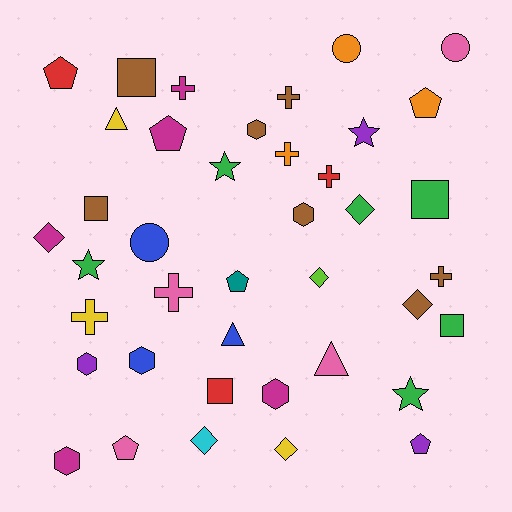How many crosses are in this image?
There are 7 crosses.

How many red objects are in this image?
There are 3 red objects.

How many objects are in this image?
There are 40 objects.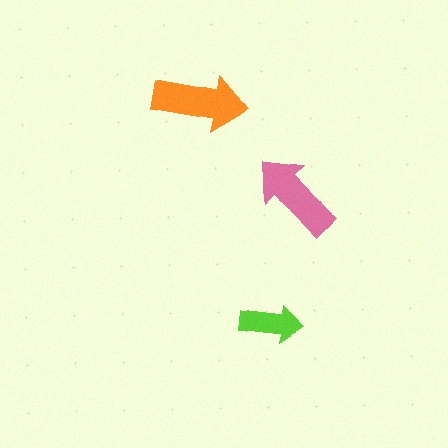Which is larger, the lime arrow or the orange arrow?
The orange one.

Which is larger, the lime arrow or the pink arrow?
The pink one.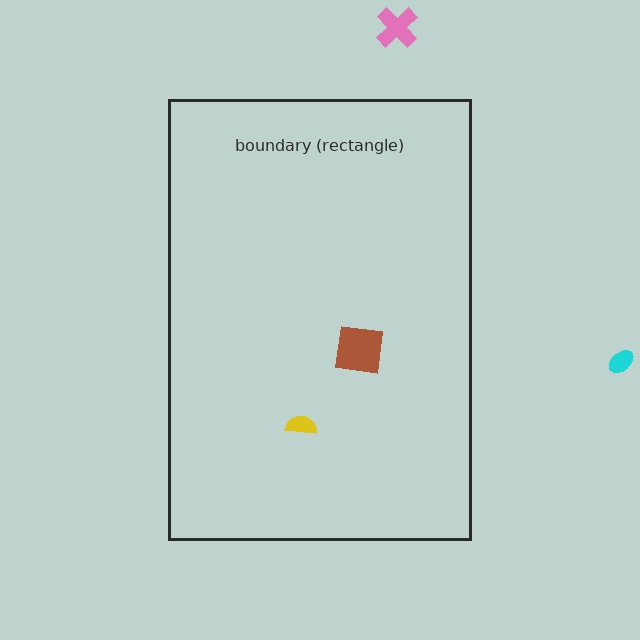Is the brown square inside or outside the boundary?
Inside.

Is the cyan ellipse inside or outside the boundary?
Outside.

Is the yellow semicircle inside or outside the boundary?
Inside.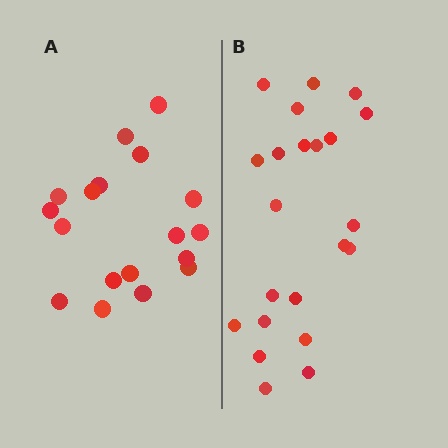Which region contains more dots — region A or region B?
Region B (the right region) has more dots.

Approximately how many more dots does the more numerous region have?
Region B has about 4 more dots than region A.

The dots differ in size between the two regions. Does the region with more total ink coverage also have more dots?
No. Region A has more total ink coverage because its dots are larger, but region B actually contains more individual dots. Total area can be misleading — the number of items is what matters here.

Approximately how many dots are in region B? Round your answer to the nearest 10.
About 20 dots. (The exact count is 22, which rounds to 20.)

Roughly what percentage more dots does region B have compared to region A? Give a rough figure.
About 20% more.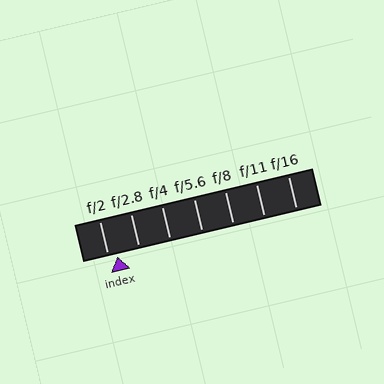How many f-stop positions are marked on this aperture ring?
There are 7 f-stop positions marked.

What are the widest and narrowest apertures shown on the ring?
The widest aperture shown is f/2 and the narrowest is f/16.